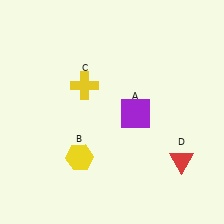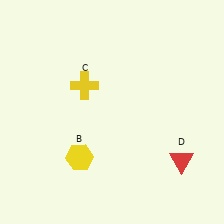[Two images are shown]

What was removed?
The purple square (A) was removed in Image 2.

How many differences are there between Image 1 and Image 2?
There is 1 difference between the two images.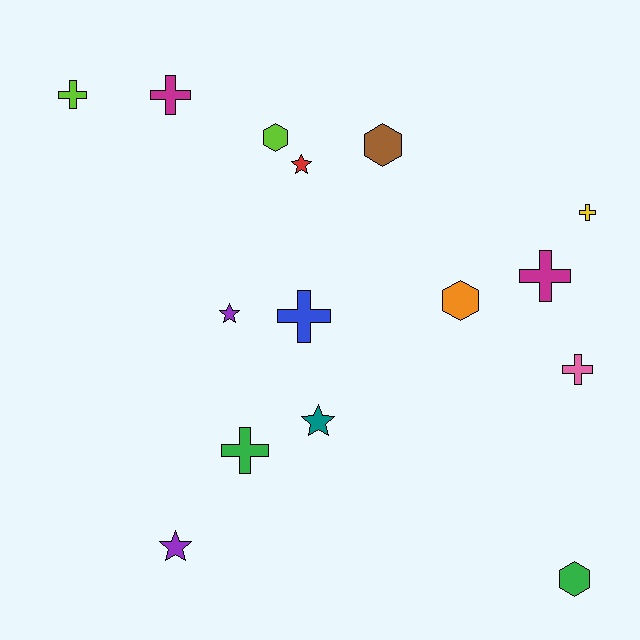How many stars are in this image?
There are 4 stars.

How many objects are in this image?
There are 15 objects.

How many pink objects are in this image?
There is 1 pink object.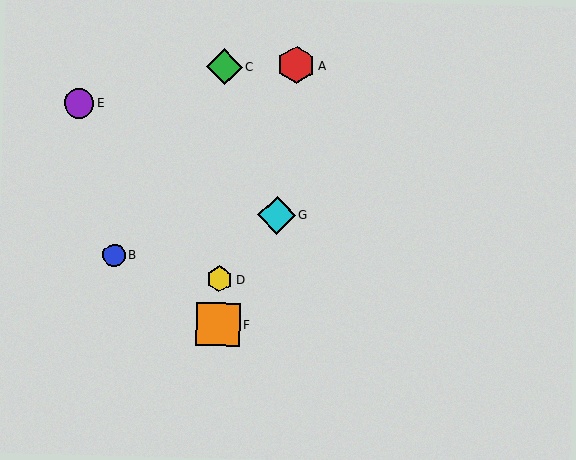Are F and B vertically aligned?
No, F is at x≈218 and B is at x≈114.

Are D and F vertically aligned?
Yes, both are at x≈219.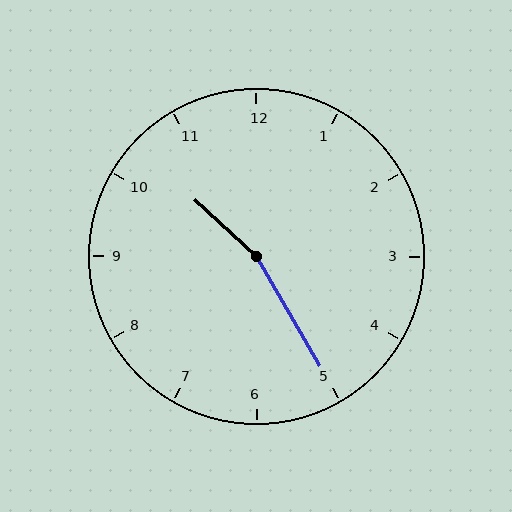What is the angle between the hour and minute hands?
Approximately 162 degrees.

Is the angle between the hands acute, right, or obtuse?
It is obtuse.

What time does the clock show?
10:25.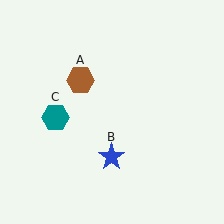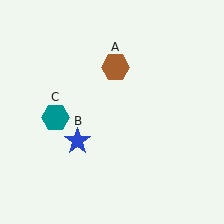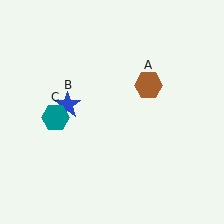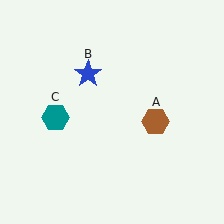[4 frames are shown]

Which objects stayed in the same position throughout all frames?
Teal hexagon (object C) remained stationary.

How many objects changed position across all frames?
2 objects changed position: brown hexagon (object A), blue star (object B).